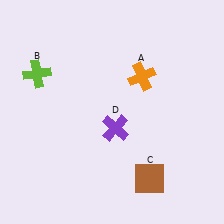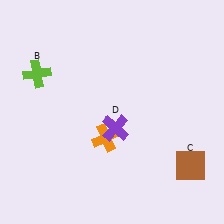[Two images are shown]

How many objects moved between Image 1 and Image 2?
2 objects moved between the two images.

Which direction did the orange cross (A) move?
The orange cross (A) moved down.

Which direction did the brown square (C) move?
The brown square (C) moved right.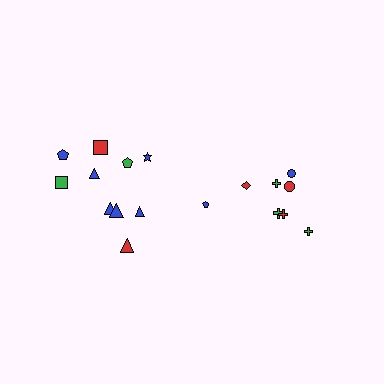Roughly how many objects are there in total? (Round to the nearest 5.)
Roughly 20 objects in total.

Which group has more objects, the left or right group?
The left group.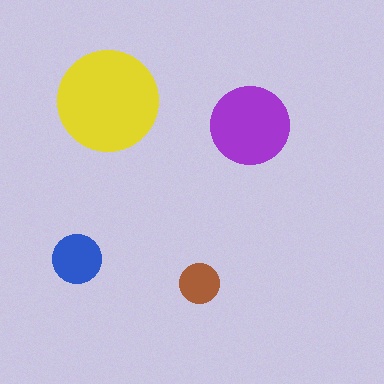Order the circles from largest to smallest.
the yellow one, the purple one, the blue one, the brown one.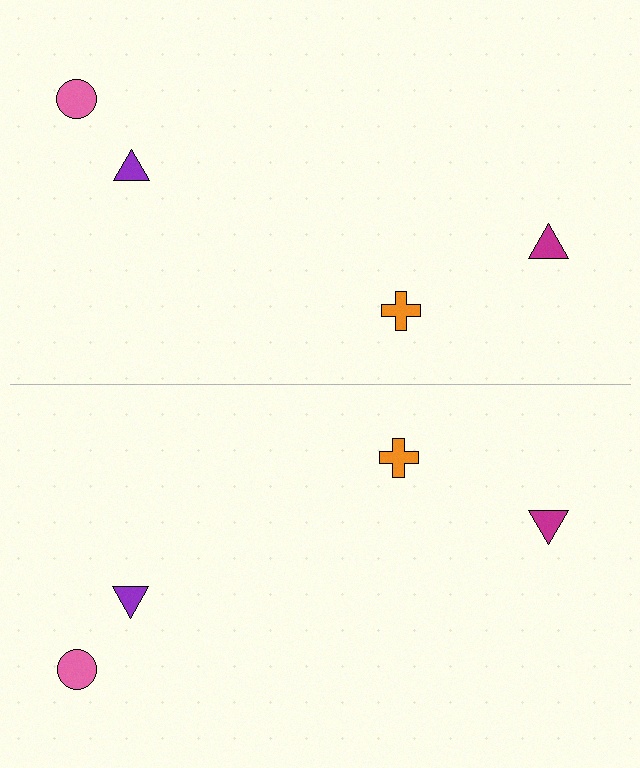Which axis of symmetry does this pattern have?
The pattern has a horizontal axis of symmetry running through the center of the image.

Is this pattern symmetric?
Yes, this pattern has bilateral (reflection) symmetry.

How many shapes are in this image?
There are 8 shapes in this image.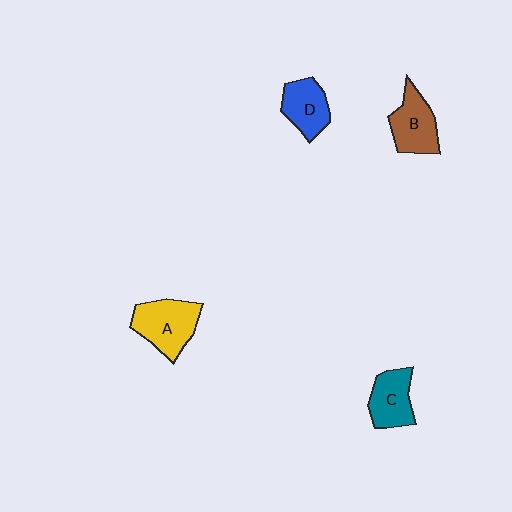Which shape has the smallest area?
Shape D (blue).